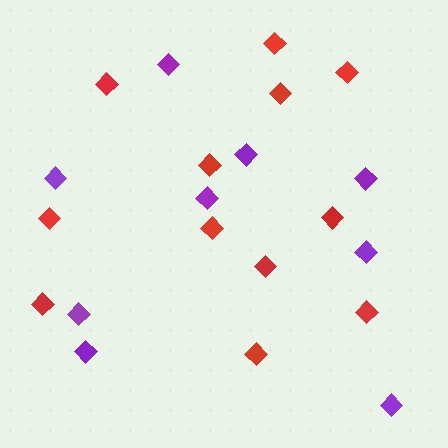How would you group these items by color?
There are 2 groups: one group of red diamonds (12) and one group of purple diamonds (9).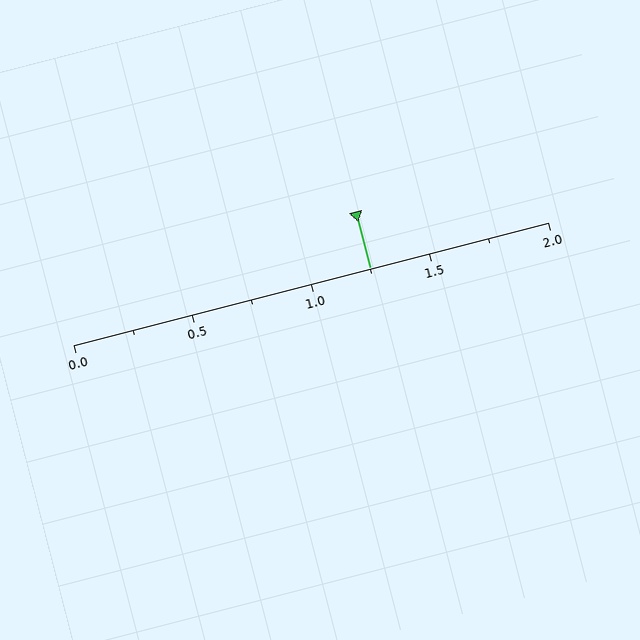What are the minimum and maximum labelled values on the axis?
The axis runs from 0.0 to 2.0.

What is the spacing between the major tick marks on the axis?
The major ticks are spaced 0.5 apart.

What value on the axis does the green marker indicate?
The marker indicates approximately 1.25.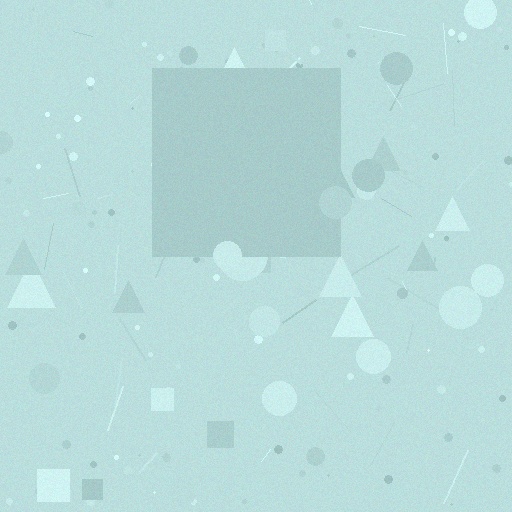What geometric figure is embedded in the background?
A square is embedded in the background.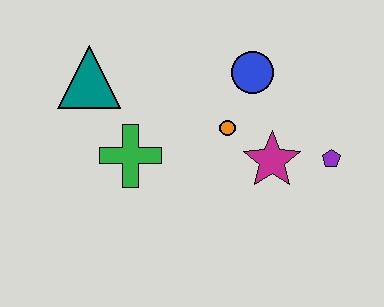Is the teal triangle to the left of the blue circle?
Yes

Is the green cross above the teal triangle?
No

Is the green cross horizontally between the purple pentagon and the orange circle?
No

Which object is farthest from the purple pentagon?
The teal triangle is farthest from the purple pentagon.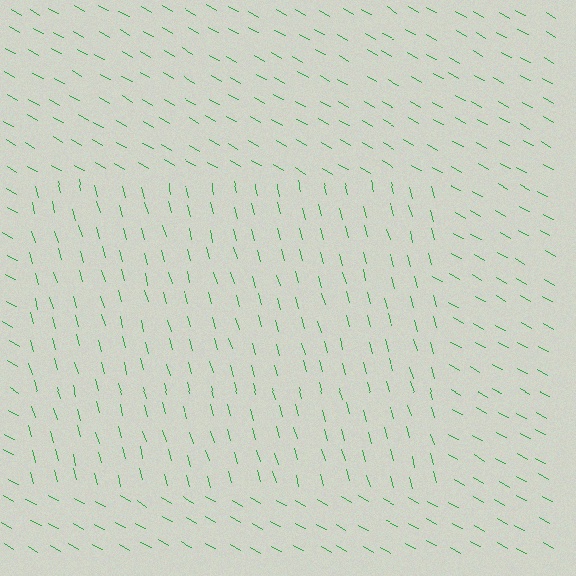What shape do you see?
I see a rectangle.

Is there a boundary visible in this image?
Yes, there is a texture boundary formed by a change in line orientation.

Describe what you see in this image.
The image is filled with small green line segments. A rectangle region in the image has lines oriented differently from the surrounding lines, creating a visible texture boundary.